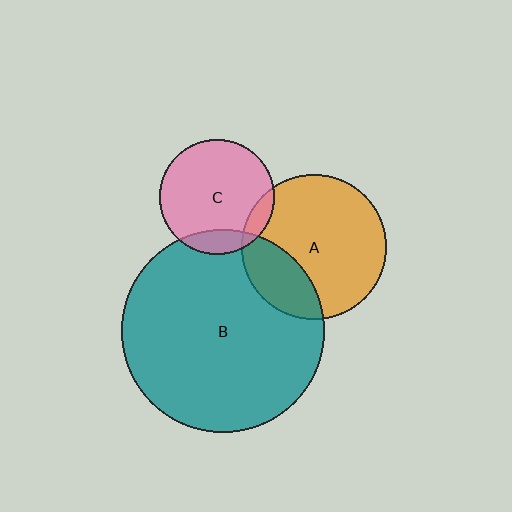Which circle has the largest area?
Circle B (teal).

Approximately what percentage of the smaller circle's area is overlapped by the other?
Approximately 10%.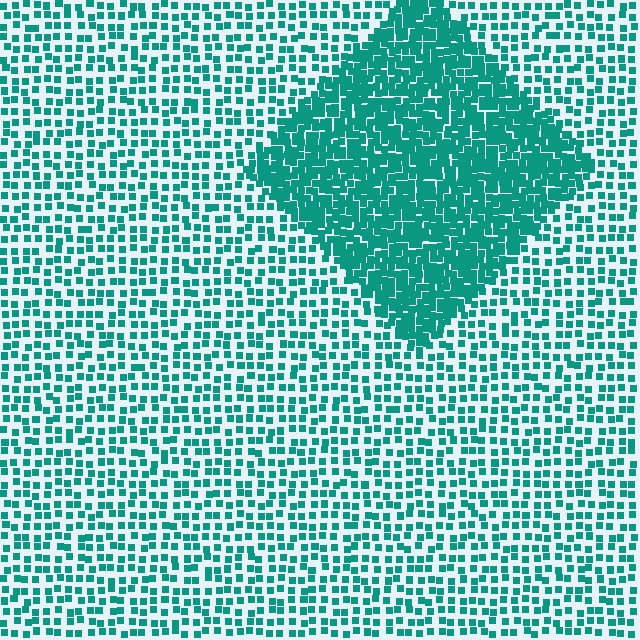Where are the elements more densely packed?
The elements are more densely packed inside the diamond boundary.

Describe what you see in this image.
The image contains small teal elements arranged at two different densities. A diamond-shaped region is visible where the elements are more densely packed than the surrounding area.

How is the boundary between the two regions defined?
The boundary is defined by a change in element density (approximately 2.4x ratio). All elements are the same color, size, and shape.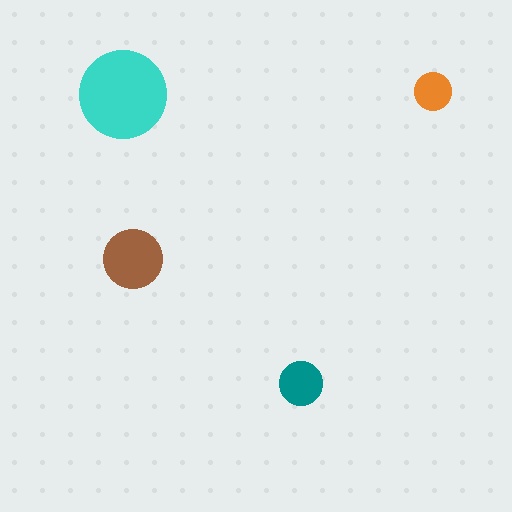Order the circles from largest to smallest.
the cyan one, the brown one, the teal one, the orange one.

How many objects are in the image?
There are 4 objects in the image.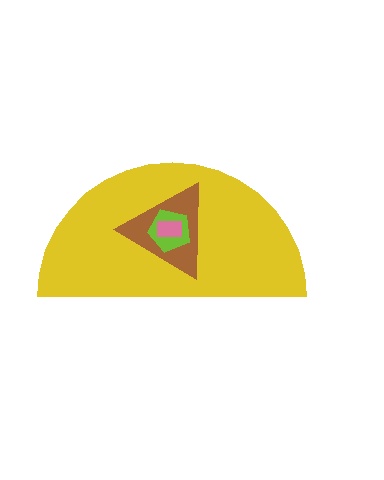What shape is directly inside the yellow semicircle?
The brown triangle.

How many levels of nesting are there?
4.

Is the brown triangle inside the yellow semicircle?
Yes.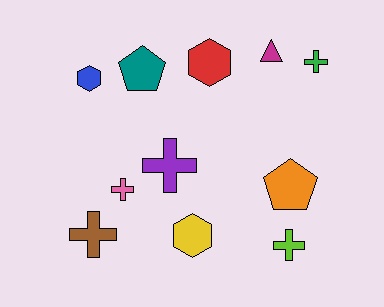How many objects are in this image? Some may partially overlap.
There are 11 objects.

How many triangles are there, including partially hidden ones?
There is 1 triangle.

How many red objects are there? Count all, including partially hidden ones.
There is 1 red object.